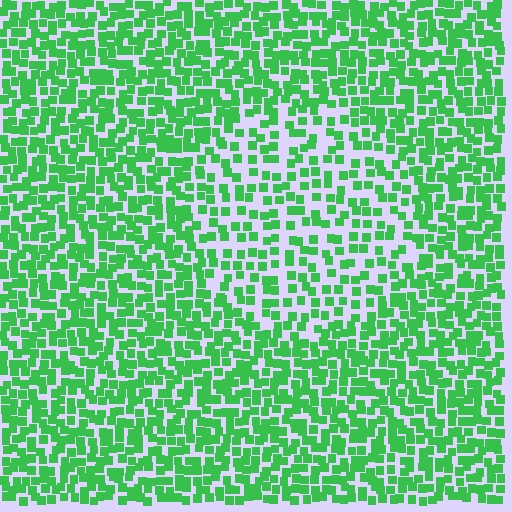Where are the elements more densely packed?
The elements are more densely packed outside the circle boundary.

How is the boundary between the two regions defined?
The boundary is defined by a change in element density (approximately 1.8x ratio). All elements are the same color, size, and shape.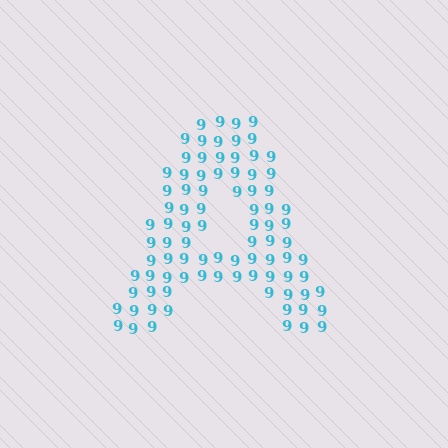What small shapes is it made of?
It is made of small digit 9's.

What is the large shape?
The large shape is the letter A.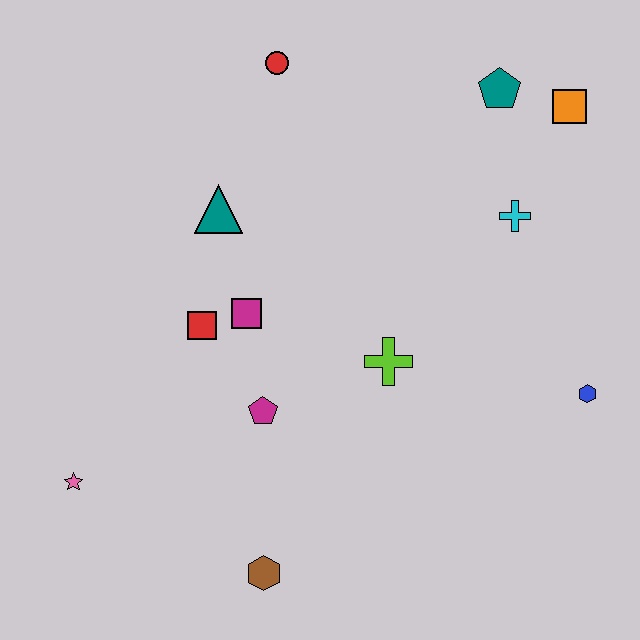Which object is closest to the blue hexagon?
The cyan cross is closest to the blue hexagon.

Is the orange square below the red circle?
Yes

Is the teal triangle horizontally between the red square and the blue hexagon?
Yes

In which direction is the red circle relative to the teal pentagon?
The red circle is to the left of the teal pentagon.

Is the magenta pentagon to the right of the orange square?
No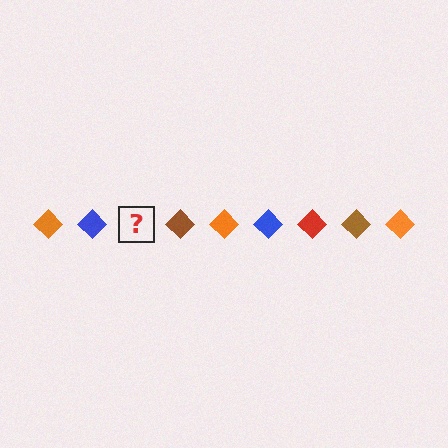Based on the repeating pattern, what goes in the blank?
The blank should be a red diamond.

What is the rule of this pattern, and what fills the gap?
The rule is that the pattern cycles through orange, blue, red, brown diamonds. The gap should be filled with a red diamond.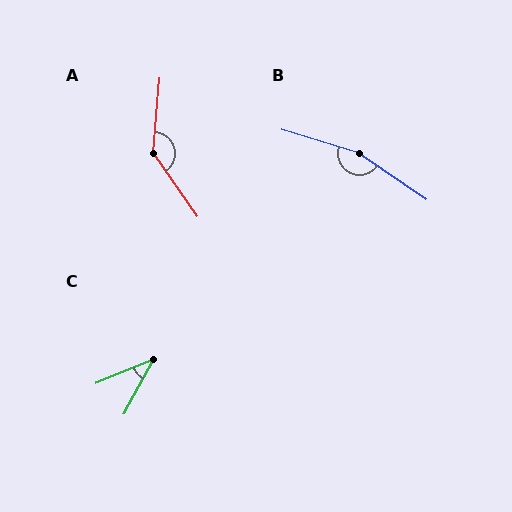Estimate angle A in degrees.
Approximately 140 degrees.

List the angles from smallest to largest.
C (40°), A (140°), B (163°).